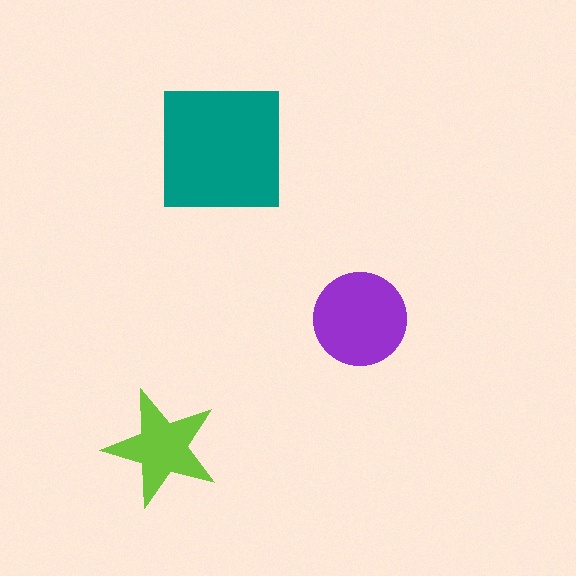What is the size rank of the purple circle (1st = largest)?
2nd.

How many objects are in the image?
There are 3 objects in the image.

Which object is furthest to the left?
The lime star is leftmost.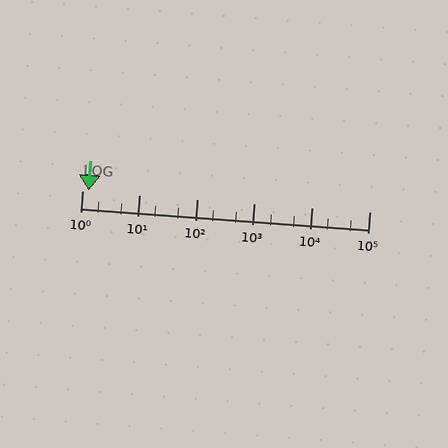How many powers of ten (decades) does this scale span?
The scale spans 5 decades, from 1 to 100000.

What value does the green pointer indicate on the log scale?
The pointer indicates approximately 1.3.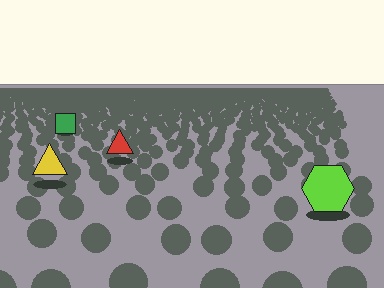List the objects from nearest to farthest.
From nearest to farthest: the lime hexagon, the yellow triangle, the red triangle, the green square.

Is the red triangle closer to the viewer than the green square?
Yes. The red triangle is closer — you can tell from the texture gradient: the ground texture is coarser near it.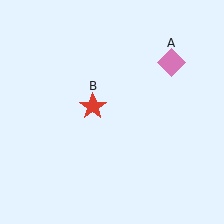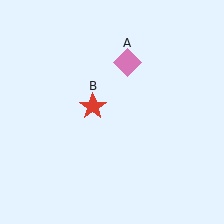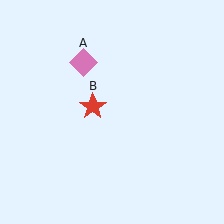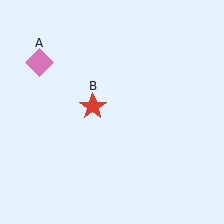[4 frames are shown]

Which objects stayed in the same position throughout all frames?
Red star (object B) remained stationary.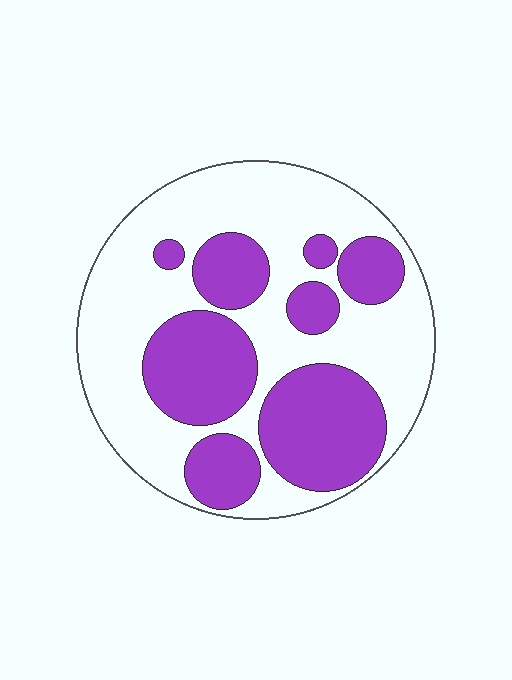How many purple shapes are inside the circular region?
8.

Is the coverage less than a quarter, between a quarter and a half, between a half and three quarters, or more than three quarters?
Between a quarter and a half.